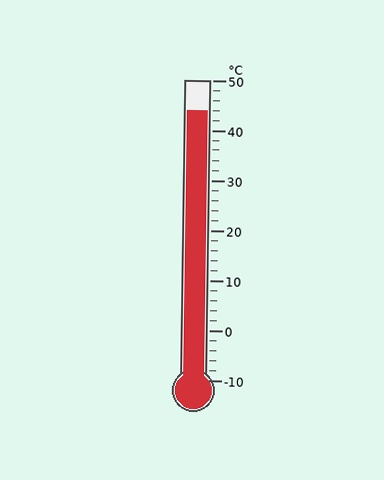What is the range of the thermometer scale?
The thermometer scale ranges from -10°C to 50°C.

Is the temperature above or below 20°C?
The temperature is above 20°C.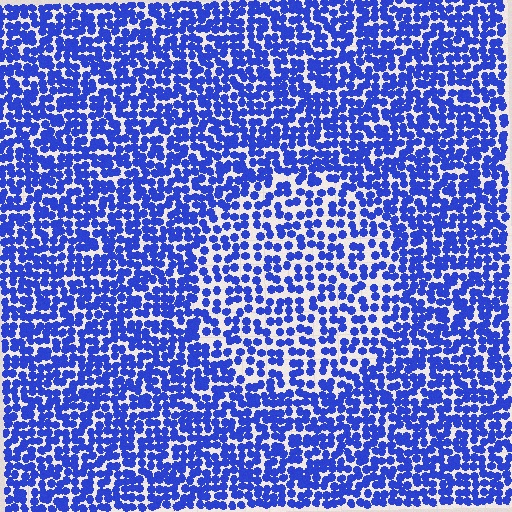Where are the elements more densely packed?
The elements are more densely packed outside the circle boundary.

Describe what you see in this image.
The image contains small blue elements arranged at two different densities. A circle-shaped region is visible where the elements are less densely packed than the surrounding area.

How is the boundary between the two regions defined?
The boundary is defined by a change in element density (approximately 1.6x ratio). All elements are the same color, size, and shape.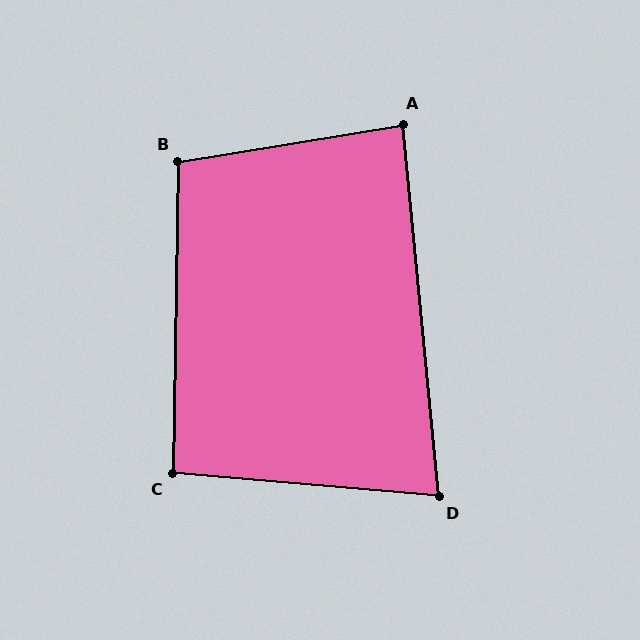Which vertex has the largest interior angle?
B, at approximately 100 degrees.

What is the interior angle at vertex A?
Approximately 86 degrees (approximately right).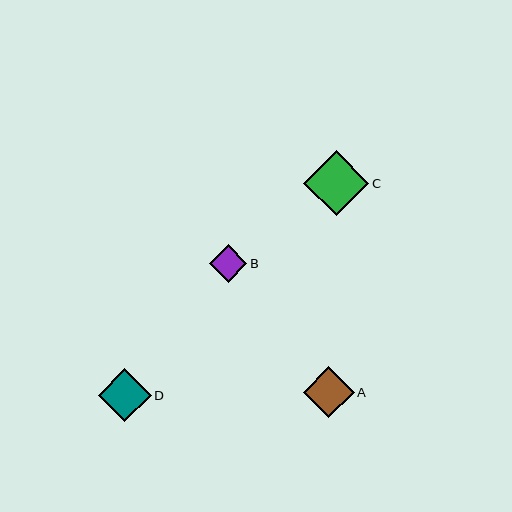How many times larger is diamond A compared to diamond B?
Diamond A is approximately 1.4 times the size of diamond B.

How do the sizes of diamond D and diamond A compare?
Diamond D and diamond A are approximately the same size.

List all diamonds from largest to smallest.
From largest to smallest: C, D, A, B.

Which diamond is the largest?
Diamond C is the largest with a size of approximately 65 pixels.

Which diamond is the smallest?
Diamond B is the smallest with a size of approximately 37 pixels.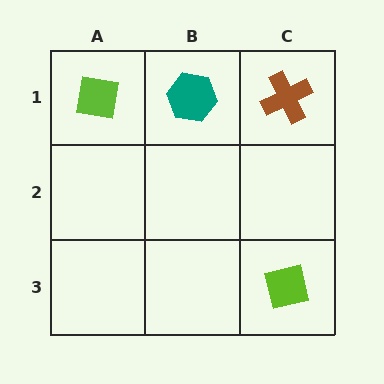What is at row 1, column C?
A brown cross.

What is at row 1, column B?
A teal hexagon.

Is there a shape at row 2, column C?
No, that cell is empty.